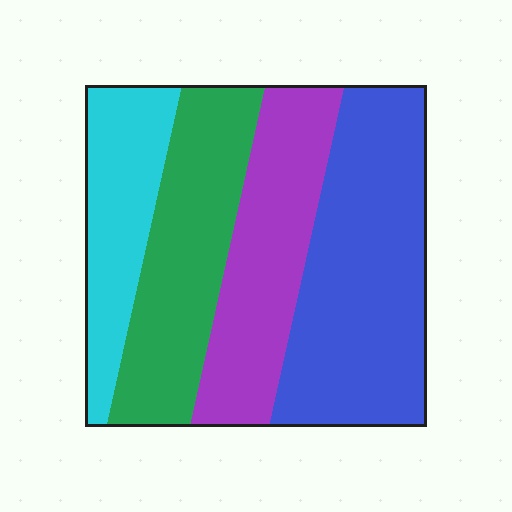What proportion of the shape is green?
Green takes up about one quarter (1/4) of the shape.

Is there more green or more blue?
Blue.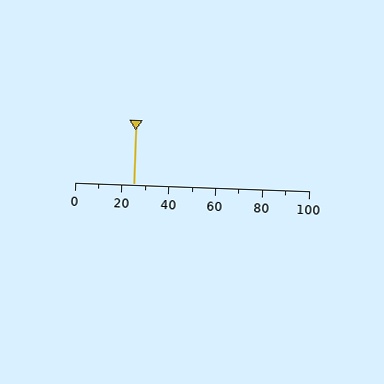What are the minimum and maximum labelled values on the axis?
The axis runs from 0 to 100.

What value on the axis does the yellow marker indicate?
The marker indicates approximately 25.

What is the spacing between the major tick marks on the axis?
The major ticks are spaced 20 apart.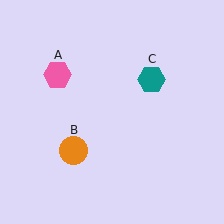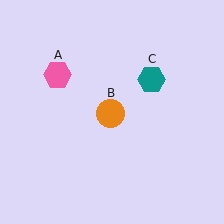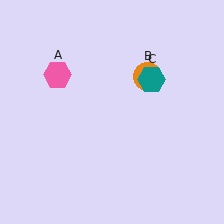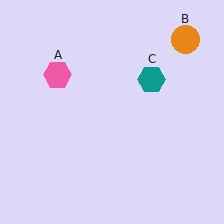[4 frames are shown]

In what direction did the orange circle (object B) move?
The orange circle (object B) moved up and to the right.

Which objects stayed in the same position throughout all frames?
Pink hexagon (object A) and teal hexagon (object C) remained stationary.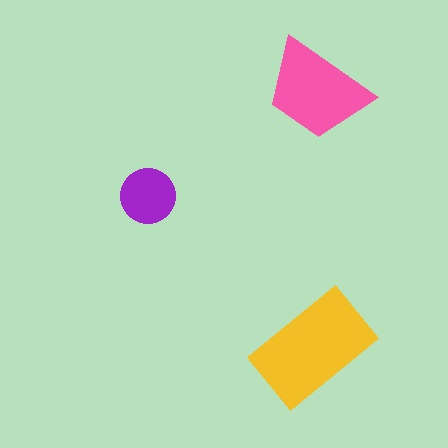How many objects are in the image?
There are 3 objects in the image.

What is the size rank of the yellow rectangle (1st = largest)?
1st.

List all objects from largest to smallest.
The yellow rectangle, the pink trapezoid, the purple circle.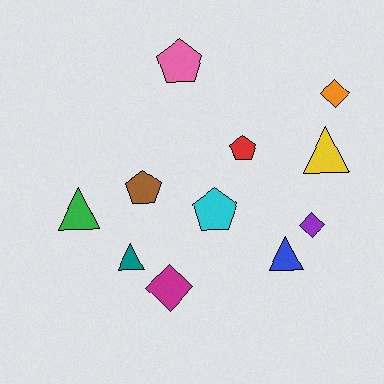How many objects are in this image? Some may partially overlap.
There are 11 objects.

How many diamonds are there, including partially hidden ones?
There are 3 diamonds.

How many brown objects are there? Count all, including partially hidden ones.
There is 1 brown object.